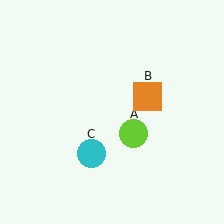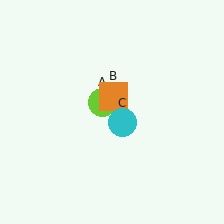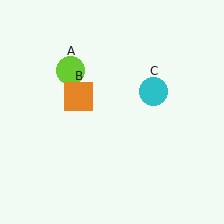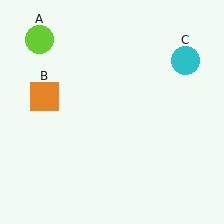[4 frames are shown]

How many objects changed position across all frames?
3 objects changed position: lime circle (object A), orange square (object B), cyan circle (object C).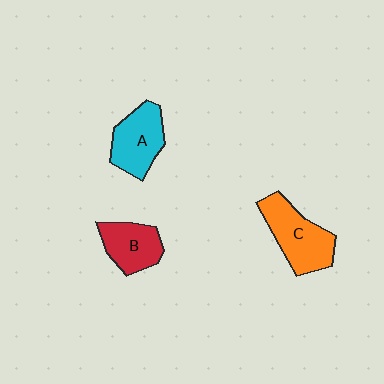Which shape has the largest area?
Shape C (orange).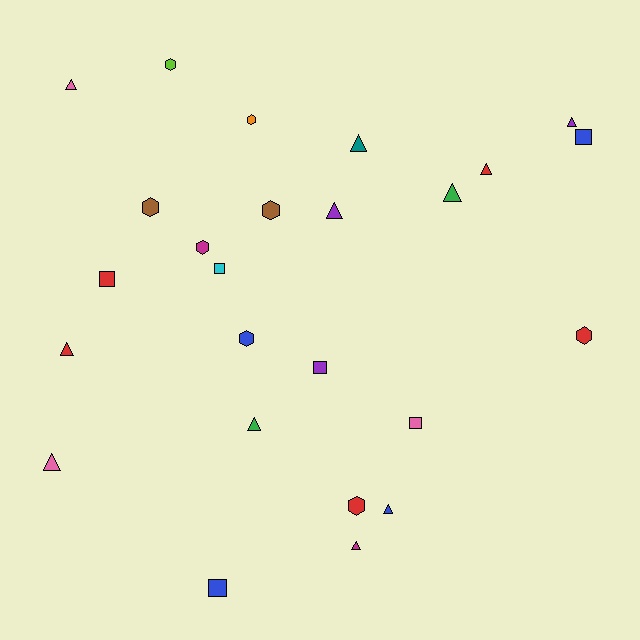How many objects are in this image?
There are 25 objects.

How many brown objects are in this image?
There are 2 brown objects.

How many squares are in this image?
There are 6 squares.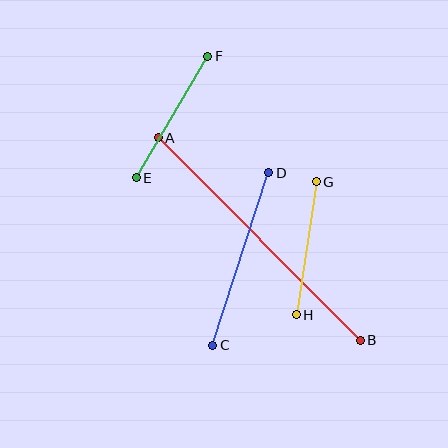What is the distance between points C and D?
The distance is approximately 181 pixels.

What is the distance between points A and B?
The distance is approximately 286 pixels.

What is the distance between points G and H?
The distance is approximately 135 pixels.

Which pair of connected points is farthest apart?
Points A and B are farthest apart.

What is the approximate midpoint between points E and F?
The midpoint is at approximately (172, 117) pixels.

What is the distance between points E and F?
The distance is approximately 141 pixels.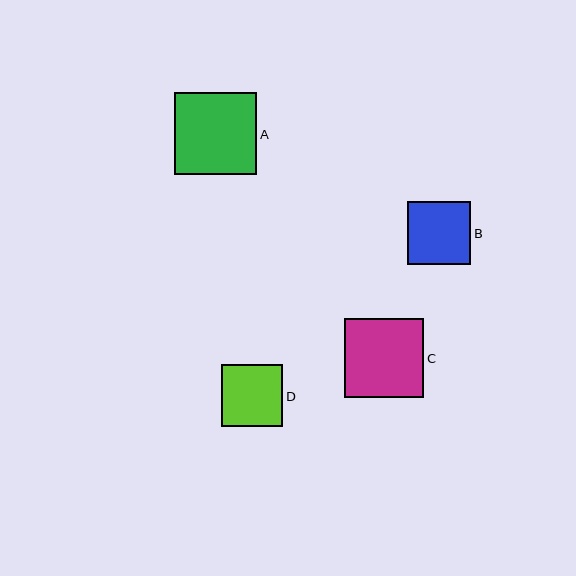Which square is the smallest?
Square D is the smallest with a size of approximately 62 pixels.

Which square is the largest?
Square A is the largest with a size of approximately 82 pixels.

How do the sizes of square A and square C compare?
Square A and square C are approximately the same size.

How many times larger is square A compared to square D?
Square A is approximately 1.3 times the size of square D.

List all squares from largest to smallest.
From largest to smallest: A, C, B, D.